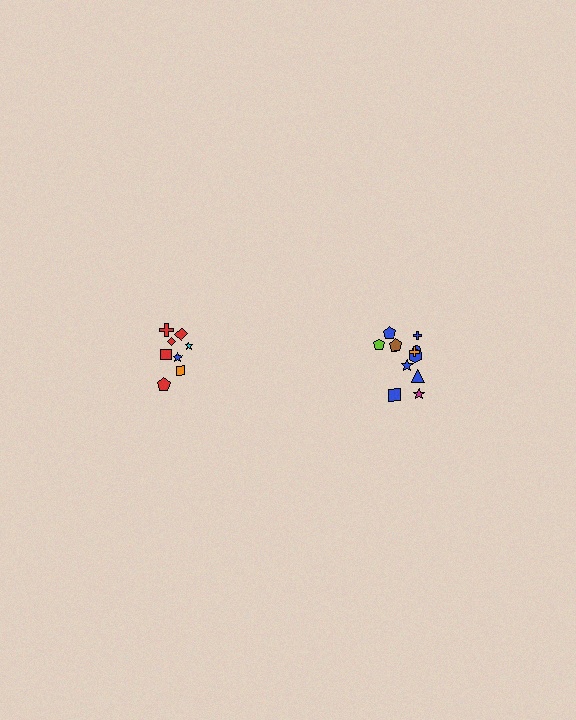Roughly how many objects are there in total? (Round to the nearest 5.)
Roughly 20 objects in total.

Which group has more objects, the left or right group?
The right group.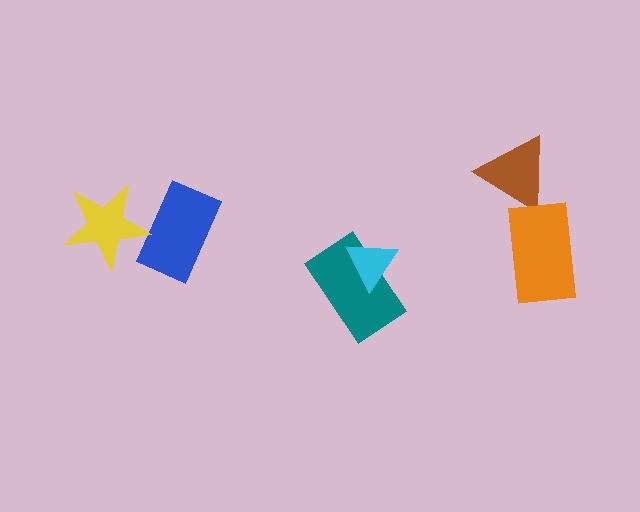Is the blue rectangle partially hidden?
Yes, it is partially covered by another shape.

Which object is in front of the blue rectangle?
The yellow star is in front of the blue rectangle.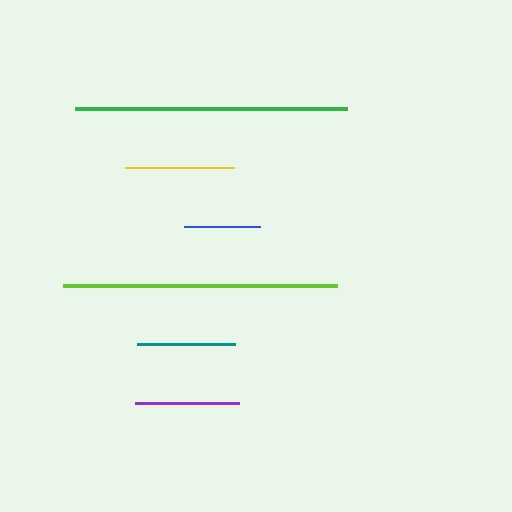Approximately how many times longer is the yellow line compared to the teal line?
The yellow line is approximately 1.1 times the length of the teal line.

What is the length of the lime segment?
The lime segment is approximately 274 pixels long.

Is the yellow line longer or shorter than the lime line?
The lime line is longer than the yellow line.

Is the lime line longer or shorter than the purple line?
The lime line is longer than the purple line.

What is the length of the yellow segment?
The yellow segment is approximately 108 pixels long.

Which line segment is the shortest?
The blue line is the shortest at approximately 76 pixels.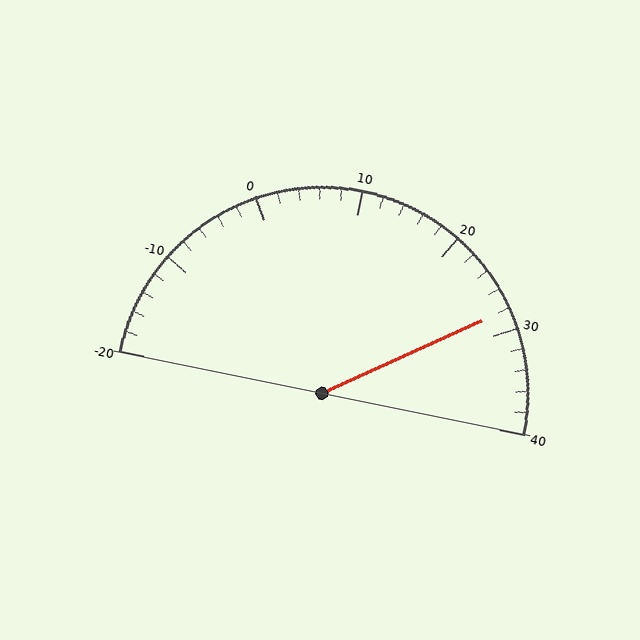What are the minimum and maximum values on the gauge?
The gauge ranges from -20 to 40.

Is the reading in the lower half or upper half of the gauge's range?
The reading is in the upper half of the range (-20 to 40).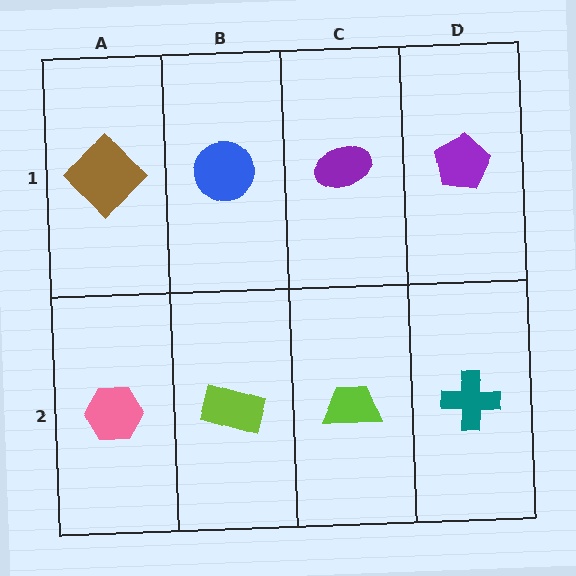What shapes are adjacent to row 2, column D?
A purple pentagon (row 1, column D), a lime trapezoid (row 2, column C).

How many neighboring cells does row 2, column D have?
2.